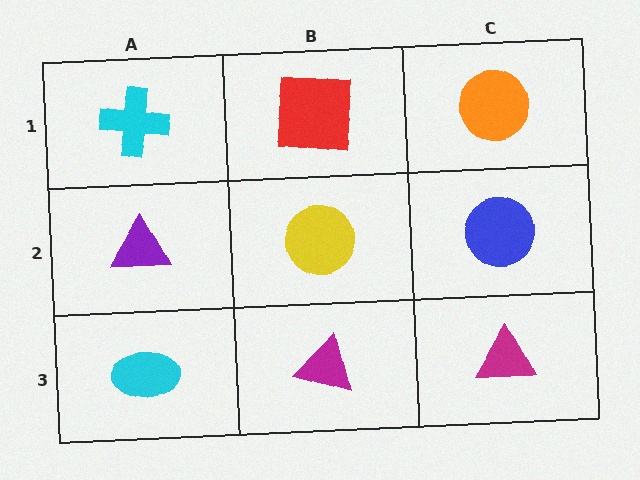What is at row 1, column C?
An orange circle.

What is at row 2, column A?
A purple triangle.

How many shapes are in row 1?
3 shapes.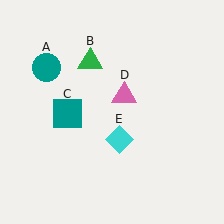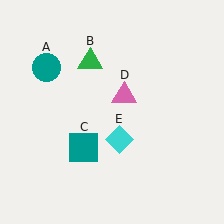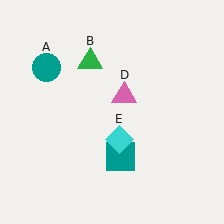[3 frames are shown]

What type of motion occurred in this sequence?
The teal square (object C) rotated counterclockwise around the center of the scene.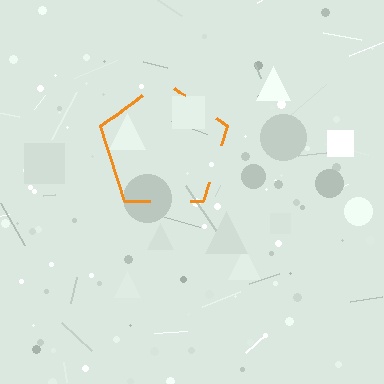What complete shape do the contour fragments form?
The contour fragments form a pentagon.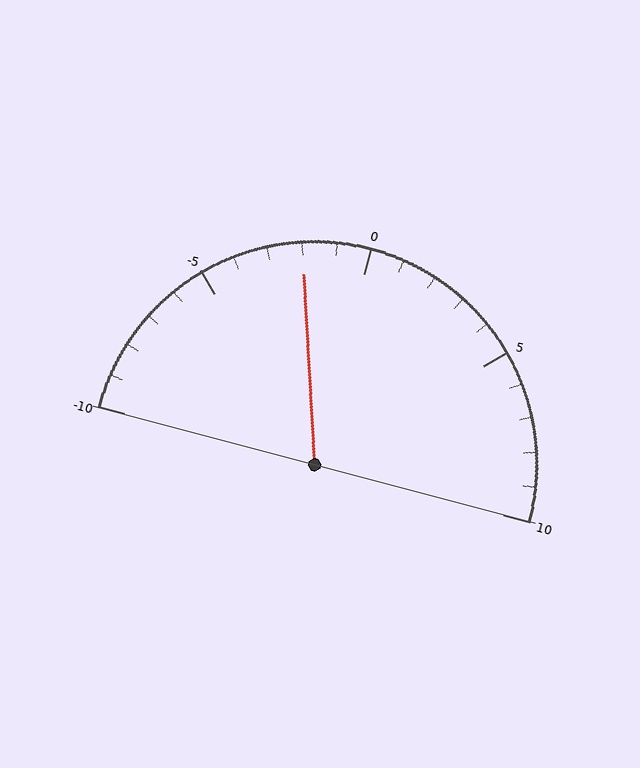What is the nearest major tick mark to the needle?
The nearest major tick mark is 0.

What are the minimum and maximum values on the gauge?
The gauge ranges from -10 to 10.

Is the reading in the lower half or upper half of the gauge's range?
The reading is in the lower half of the range (-10 to 10).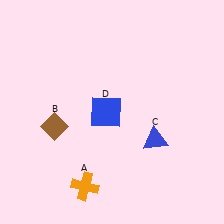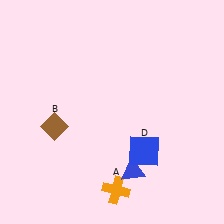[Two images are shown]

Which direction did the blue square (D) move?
The blue square (D) moved down.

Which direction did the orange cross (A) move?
The orange cross (A) moved right.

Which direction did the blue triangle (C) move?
The blue triangle (C) moved down.